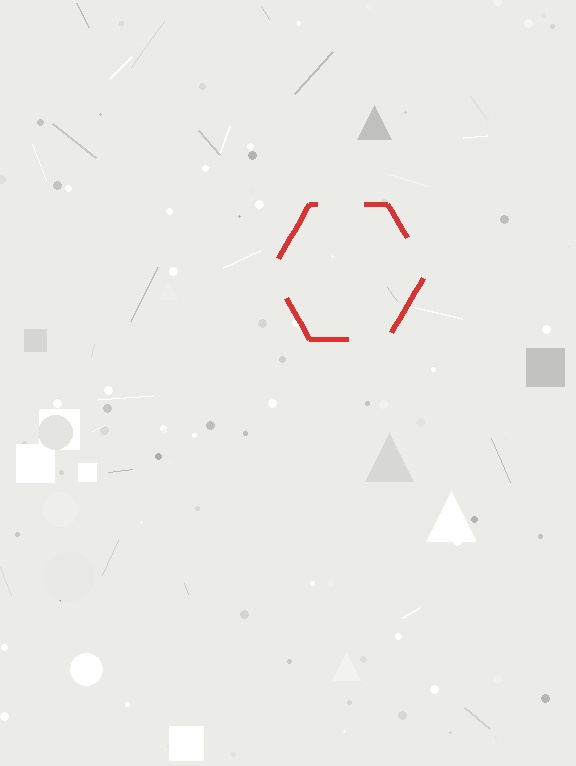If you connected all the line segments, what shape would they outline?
They would outline a hexagon.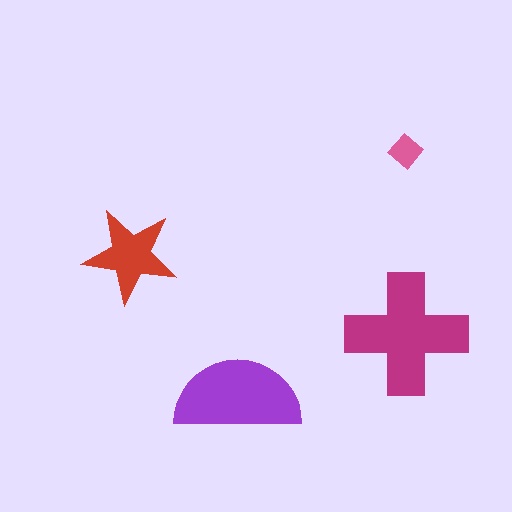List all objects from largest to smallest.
The magenta cross, the purple semicircle, the red star, the pink diamond.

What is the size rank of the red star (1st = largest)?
3rd.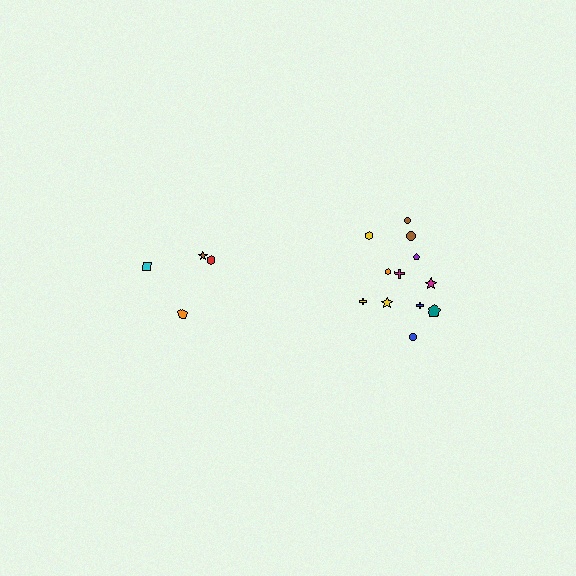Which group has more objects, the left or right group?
The right group.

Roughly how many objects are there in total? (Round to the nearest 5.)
Roughly 15 objects in total.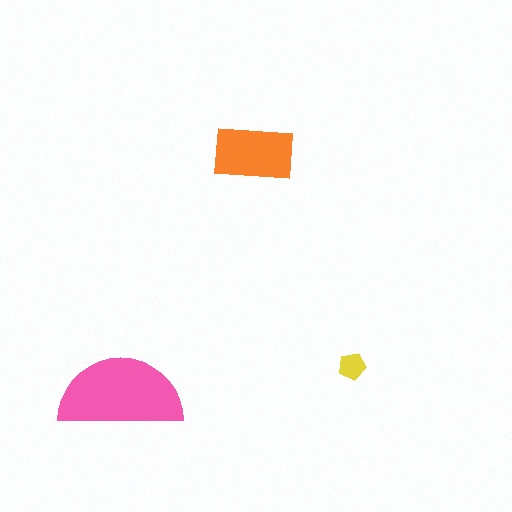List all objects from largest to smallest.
The pink semicircle, the orange rectangle, the yellow pentagon.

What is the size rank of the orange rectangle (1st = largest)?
2nd.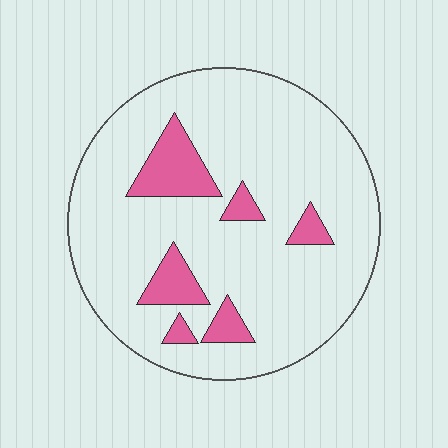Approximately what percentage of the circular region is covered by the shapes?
Approximately 15%.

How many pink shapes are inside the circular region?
6.